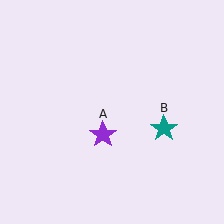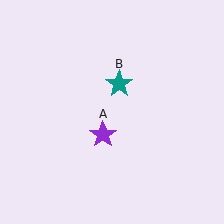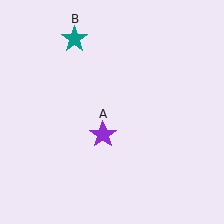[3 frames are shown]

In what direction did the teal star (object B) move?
The teal star (object B) moved up and to the left.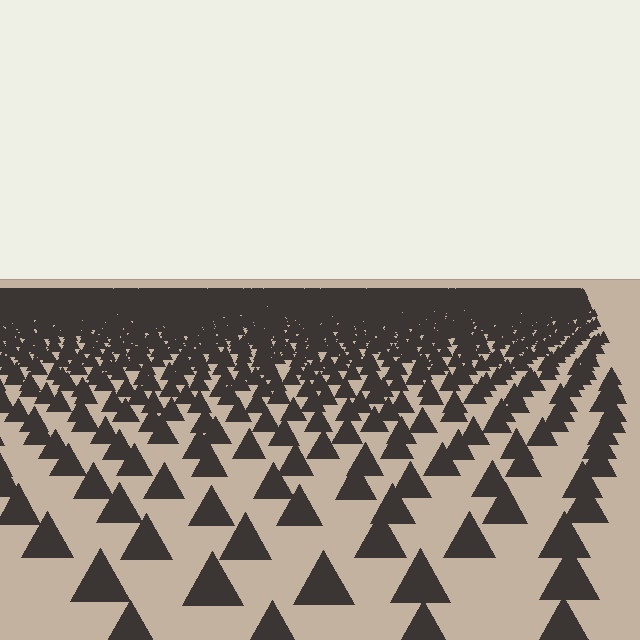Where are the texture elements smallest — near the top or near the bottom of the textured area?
Near the top.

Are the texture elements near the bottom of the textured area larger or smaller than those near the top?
Larger. Near the bottom, elements are closer to the viewer and appear at a bigger on-screen size.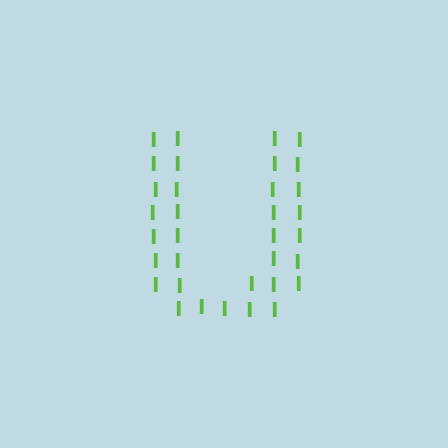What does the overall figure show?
The overall figure shows the letter U.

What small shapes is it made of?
It is made of small letter I's.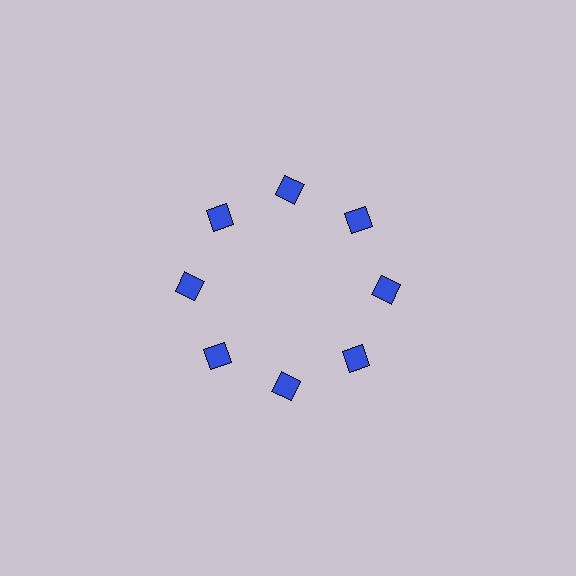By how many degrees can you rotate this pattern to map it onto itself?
The pattern maps onto itself every 45 degrees of rotation.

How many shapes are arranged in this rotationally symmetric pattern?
There are 8 shapes, arranged in 8 groups of 1.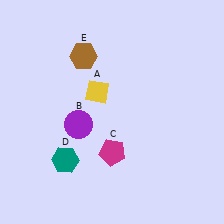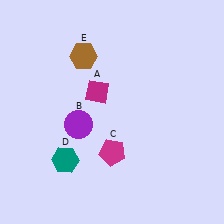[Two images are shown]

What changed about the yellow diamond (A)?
In Image 1, A is yellow. In Image 2, it changed to magenta.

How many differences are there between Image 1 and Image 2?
There is 1 difference between the two images.